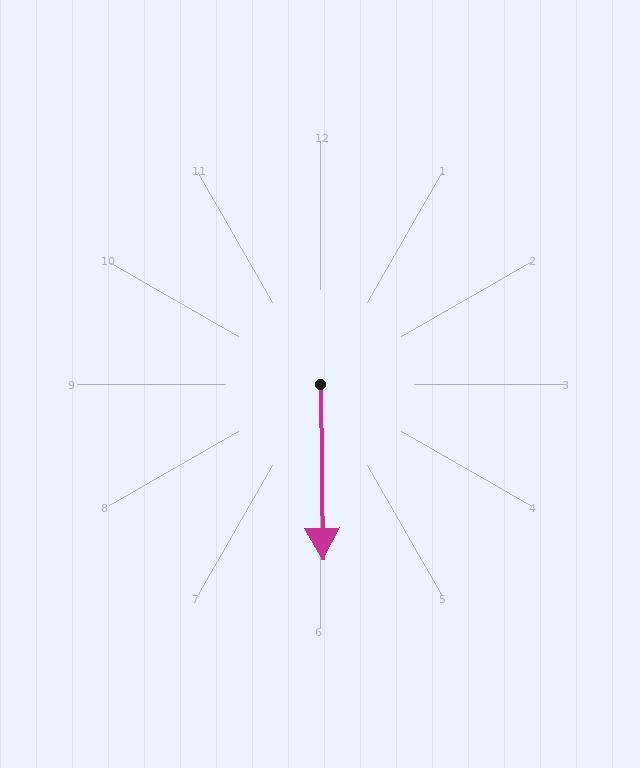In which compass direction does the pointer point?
South.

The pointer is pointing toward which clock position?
Roughly 6 o'clock.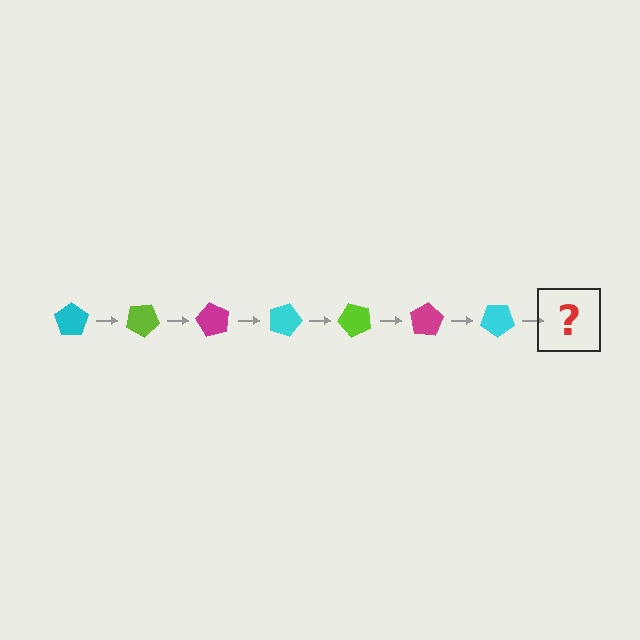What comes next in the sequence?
The next element should be a lime pentagon, rotated 210 degrees from the start.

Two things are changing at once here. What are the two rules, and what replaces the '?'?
The two rules are that it rotates 30 degrees each step and the color cycles through cyan, lime, and magenta. The '?' should be a lime pentagon, rotated 210 degrees from the start.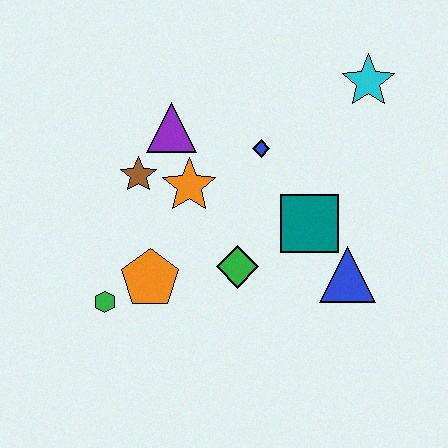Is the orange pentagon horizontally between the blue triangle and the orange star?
No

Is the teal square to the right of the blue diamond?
Yes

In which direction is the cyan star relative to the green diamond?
The cyan star is above the green diamond.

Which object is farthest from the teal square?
The green hexagon is farthest from the teal square.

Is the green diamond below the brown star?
Yes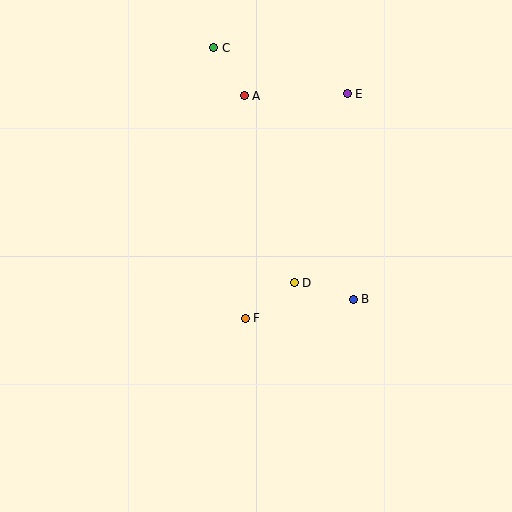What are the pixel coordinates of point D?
Point D is at (294, 283).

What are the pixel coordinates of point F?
Point F is at (245, 318).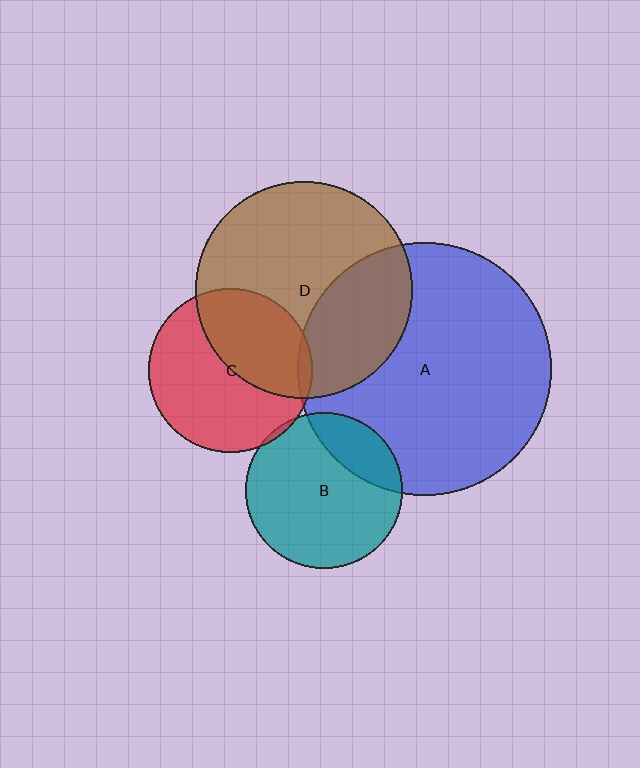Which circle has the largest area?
Circle A (blue).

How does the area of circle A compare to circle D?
Approximately 1.4 times.